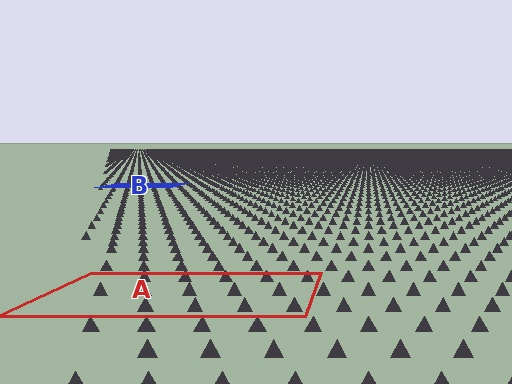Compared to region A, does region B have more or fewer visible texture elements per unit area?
Region B has more texture elements per unit area — they are packed more densely because it is farther away.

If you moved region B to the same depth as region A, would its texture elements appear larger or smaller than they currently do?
They would appear larger. At a closer depth, the same texture elements are projected at a bigger on-screen size.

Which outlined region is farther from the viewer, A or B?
Region B is farther from the viewer — the texture elements inside it appear smaller and more densely packed.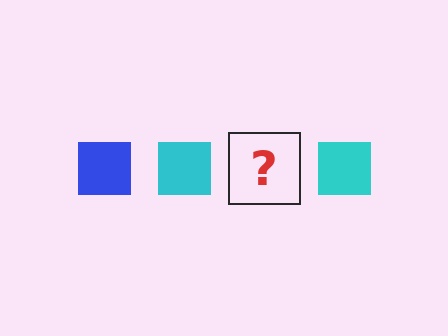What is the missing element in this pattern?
The missing element is a blue square.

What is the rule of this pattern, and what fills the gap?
The rule is that the pattern cycles through blue, cyan squares. The gap should be filled with a blue square.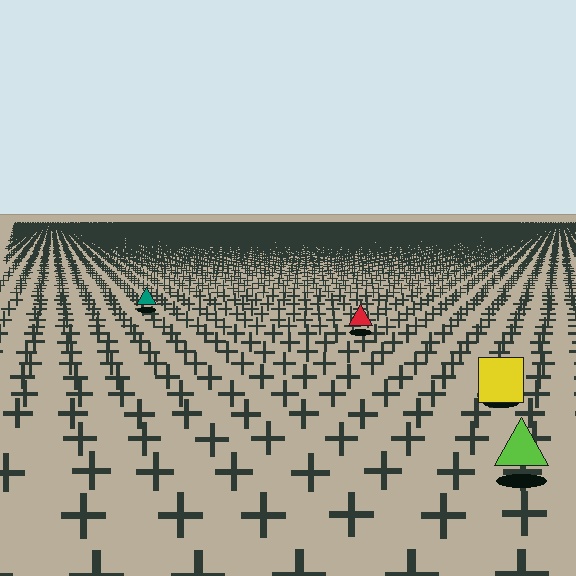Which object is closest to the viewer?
The lime triangle is closest. The texture marks near it are larger and more spread out.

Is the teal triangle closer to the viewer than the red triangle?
No. The red triangle is closer — you can tell from the texture gradient: the ground texture is coarser near it.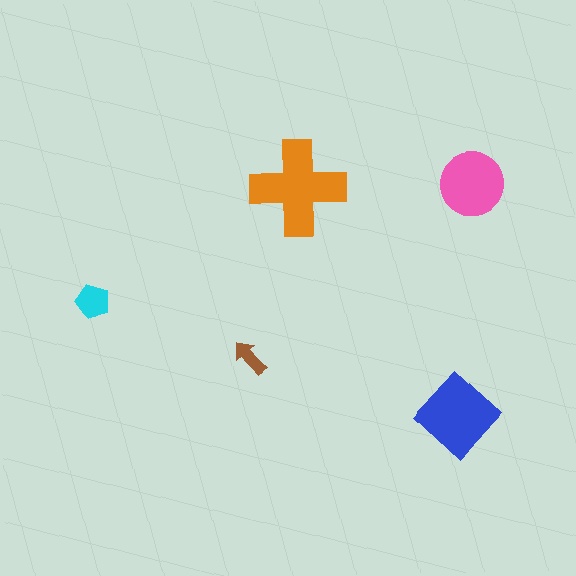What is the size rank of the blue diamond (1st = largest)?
2nd.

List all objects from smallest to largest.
The brown arrow, the cyan pentagon, the pink circle, the blue diamond, the orange cross.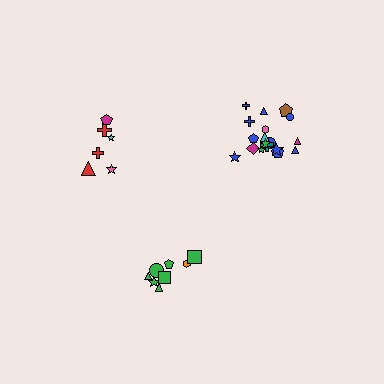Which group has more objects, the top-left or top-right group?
The top-right group.